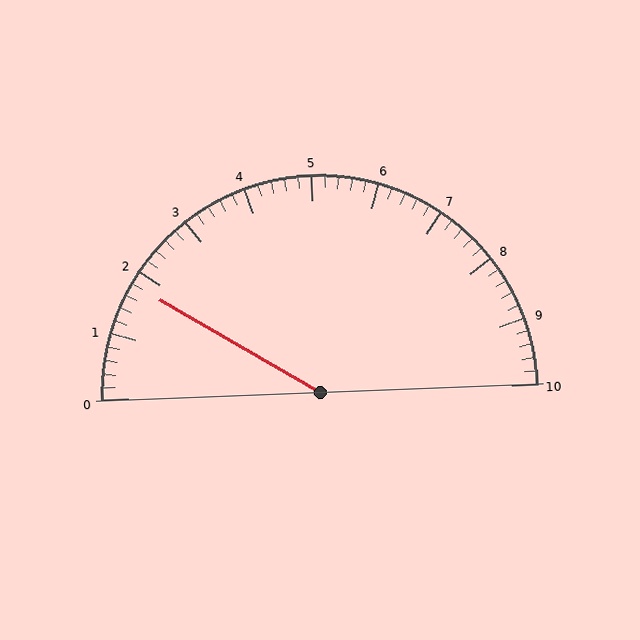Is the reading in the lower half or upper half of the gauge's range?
The reading is in the lower half of the range (0 to 10).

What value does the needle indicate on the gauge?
The needle indicates approximately 1.8.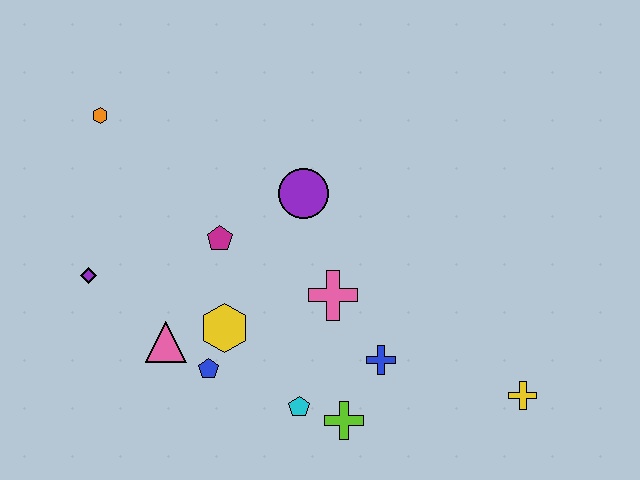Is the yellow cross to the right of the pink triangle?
Yes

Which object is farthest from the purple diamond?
The yellow cross is farthest from the purple diamond.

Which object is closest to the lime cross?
The cyan pentagon is closest to the lime cross.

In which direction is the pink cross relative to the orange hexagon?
The pink cross is to the right of the orange hexagon.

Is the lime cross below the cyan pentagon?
Yes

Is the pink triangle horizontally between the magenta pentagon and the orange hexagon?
Yes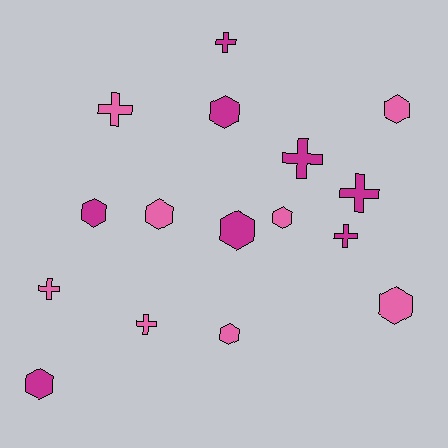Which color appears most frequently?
Pink, with 8 objects.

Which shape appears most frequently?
Hexagon, with 9 objects.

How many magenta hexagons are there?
There are 4 magenta hexagons.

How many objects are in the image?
There are 16 objects.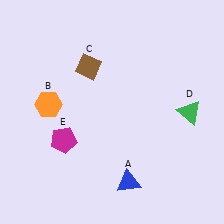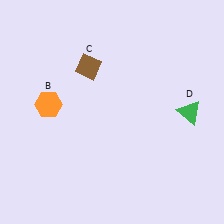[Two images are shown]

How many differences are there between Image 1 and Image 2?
There are 2 differences between the two images.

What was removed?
The blue triangle (A), the magenta pentagon (E) were removed in Image 2.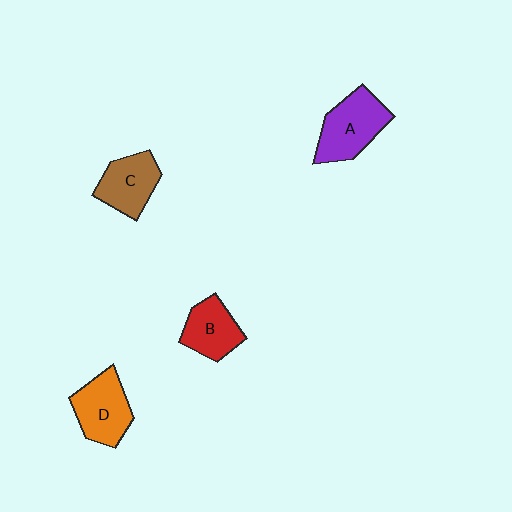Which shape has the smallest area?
Shape B (red).